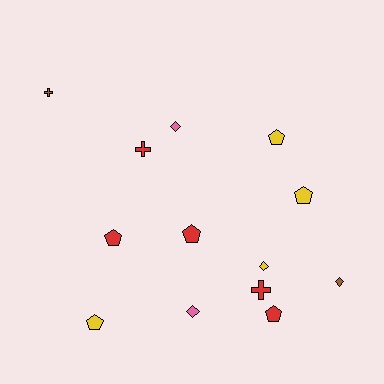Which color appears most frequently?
Red, with 5 objects.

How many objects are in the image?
There are 13 objects.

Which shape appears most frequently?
Pentagon, with 6 objects.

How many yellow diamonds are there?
There is 1 yellow diamond.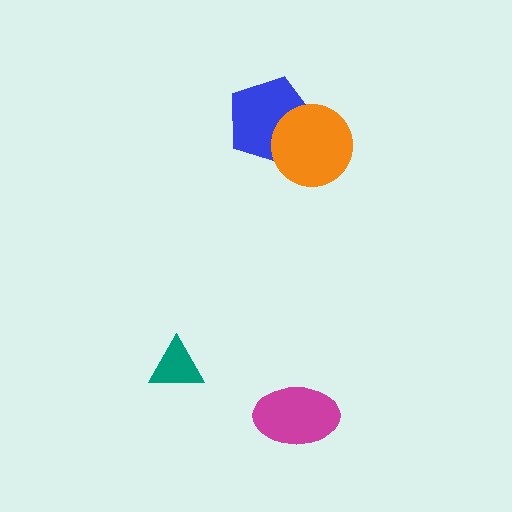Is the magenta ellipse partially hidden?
No, no other shape covers it.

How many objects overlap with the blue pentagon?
1 object overlaps with the blue pentagon.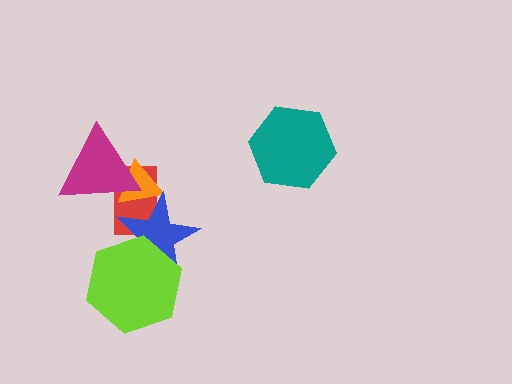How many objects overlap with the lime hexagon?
1 object overlaps with the lime hexagon.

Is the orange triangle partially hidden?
Yes, it is partially covered by another shape.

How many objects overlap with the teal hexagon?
0 objects overlap with the teal hexagon.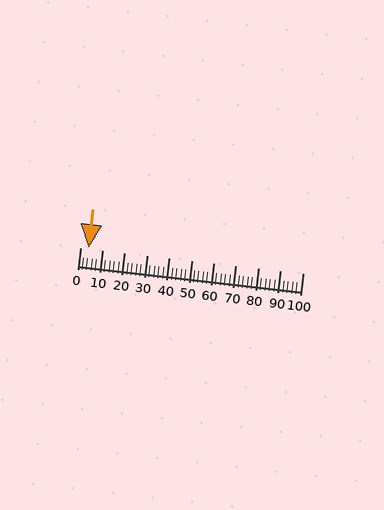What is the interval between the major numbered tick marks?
The major tick marks are spaced 10 units apart.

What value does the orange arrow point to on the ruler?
The orange arrow points to approximately 4.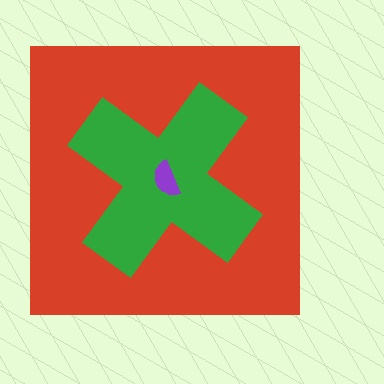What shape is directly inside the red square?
The green cross.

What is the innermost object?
The purple semicircle.